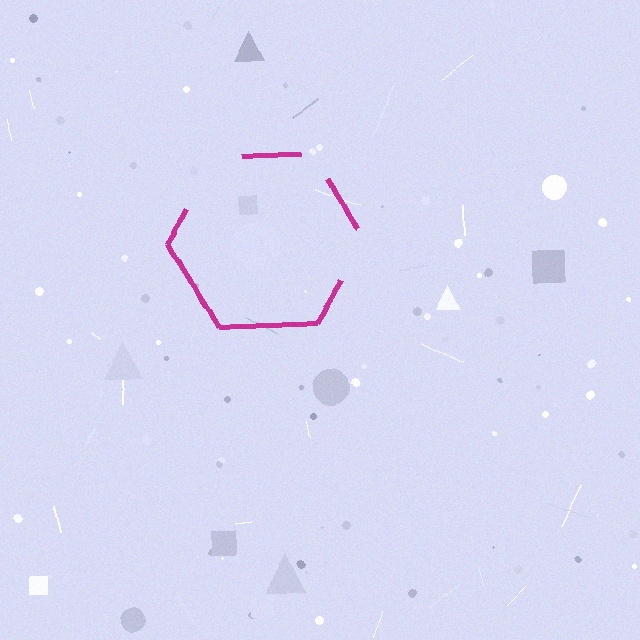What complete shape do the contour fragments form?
The contour fragments form a hexagon.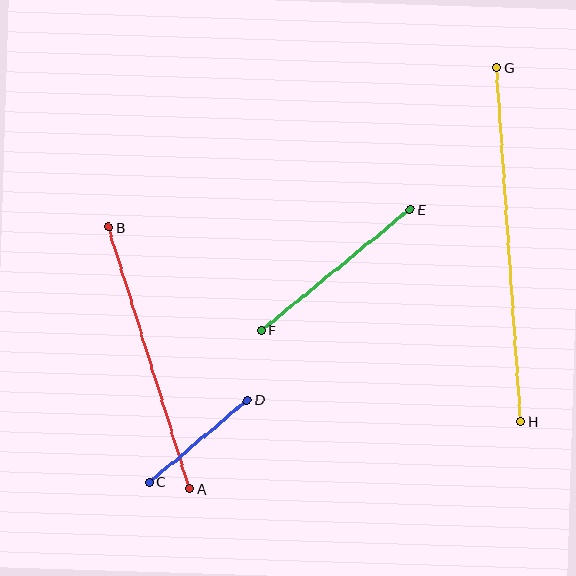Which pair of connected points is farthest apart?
Points G and H are farthest apart.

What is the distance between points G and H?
The distance is approximately 355 pixels.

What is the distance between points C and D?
The distance is approximately 128 pixels.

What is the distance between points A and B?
The distance is approximately 273 pixels.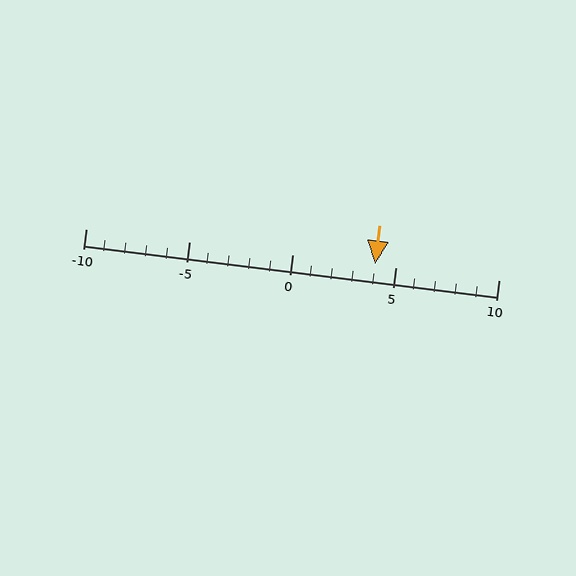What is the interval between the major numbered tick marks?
The major tick marks are spaced 5 units apart.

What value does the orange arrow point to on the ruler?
The orange arrow points to approximately 4.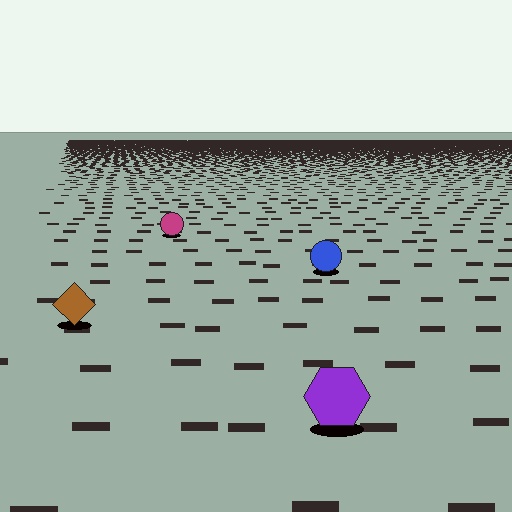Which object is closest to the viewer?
The purple hexagon is closest. The texture marks near it are larger and more spread out.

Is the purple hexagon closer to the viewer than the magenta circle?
Yes. The purple hexagon is closer — you can tell from the texture gradient: the ground texture is coarser near it.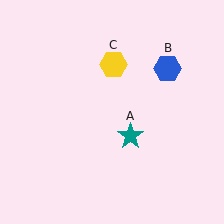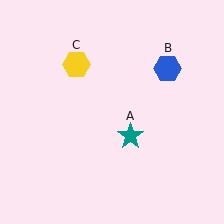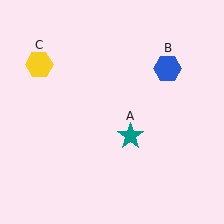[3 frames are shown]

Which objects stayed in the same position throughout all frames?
Teal star (object A) and blue hexagon (object B) remained stationary.